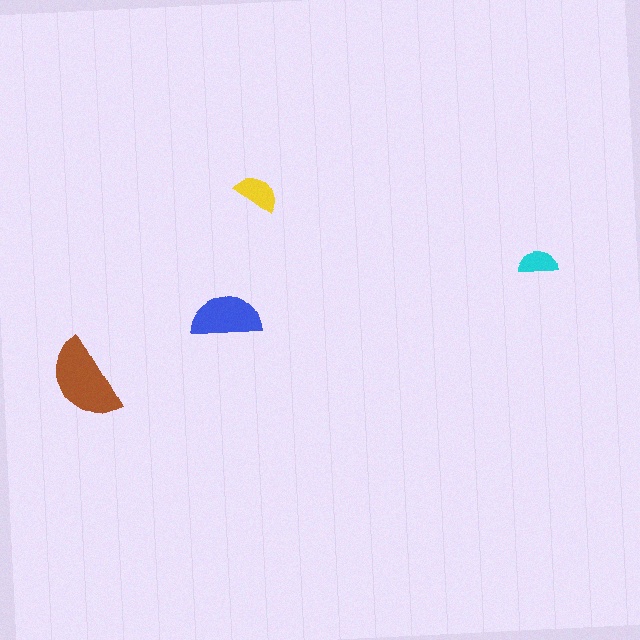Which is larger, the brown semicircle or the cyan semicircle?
The brown one.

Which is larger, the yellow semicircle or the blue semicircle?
The blue one.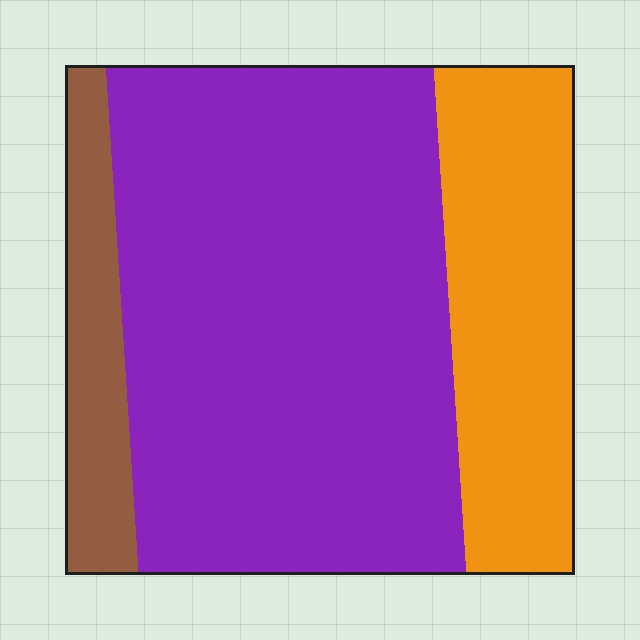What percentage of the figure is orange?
Orange takes up about one quarter (1/4) of the figure.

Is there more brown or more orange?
Orange.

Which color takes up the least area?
Brown, at roughly 10%.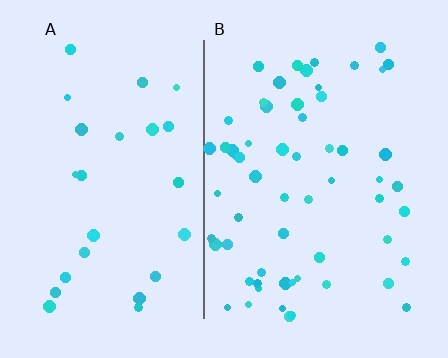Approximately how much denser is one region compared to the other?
Approximately 2.4× — region B over region A.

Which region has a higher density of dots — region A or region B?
B (the right).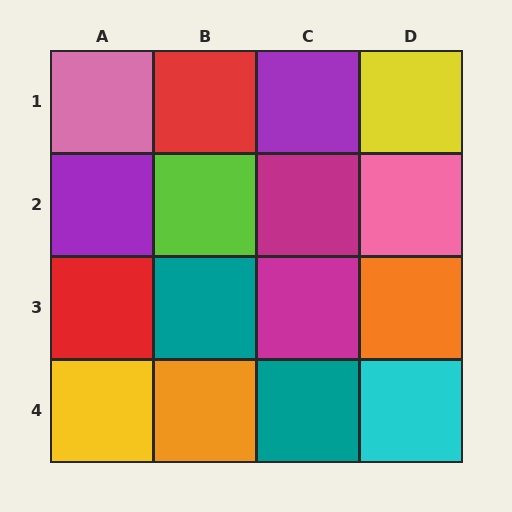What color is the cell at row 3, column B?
Teal.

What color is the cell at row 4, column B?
Orange.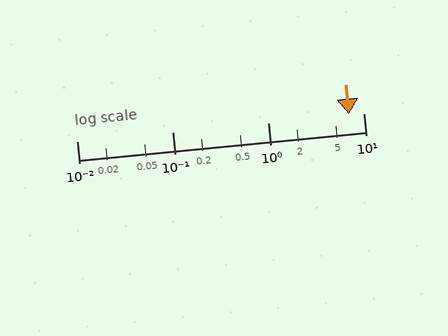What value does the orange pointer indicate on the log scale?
The pointer indicates approximately 7.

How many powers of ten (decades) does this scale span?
The scale spans 3 decades, from 0.01 to 10.